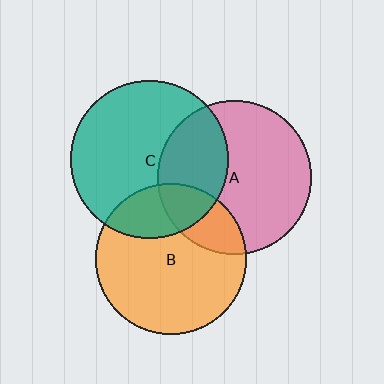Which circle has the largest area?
Circle C (teal).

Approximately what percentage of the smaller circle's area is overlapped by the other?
Approximately 20%.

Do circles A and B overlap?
Yes.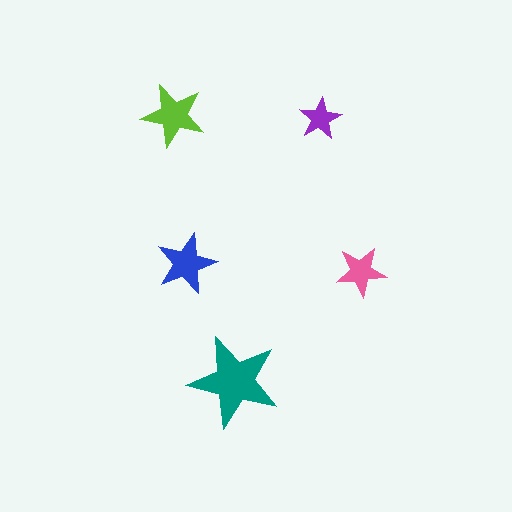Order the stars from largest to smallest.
the teal one, the lime one, the blue one, the pink one, the purple one.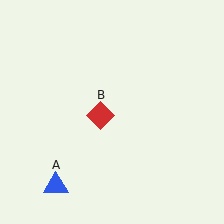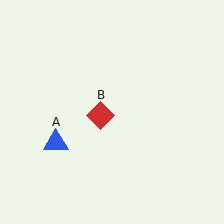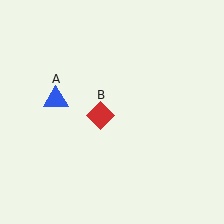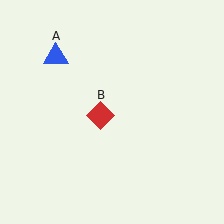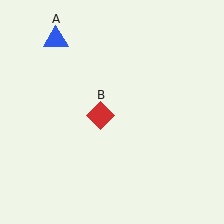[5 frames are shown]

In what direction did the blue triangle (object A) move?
The blue triangle (object A) moved up.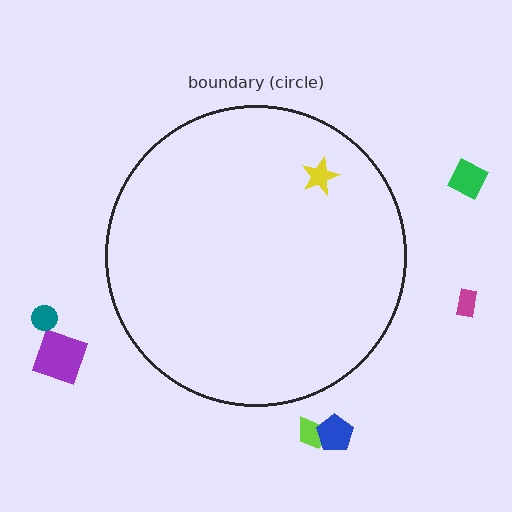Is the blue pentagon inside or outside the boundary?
Outside.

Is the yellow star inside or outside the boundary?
Inside.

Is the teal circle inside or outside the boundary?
Outside.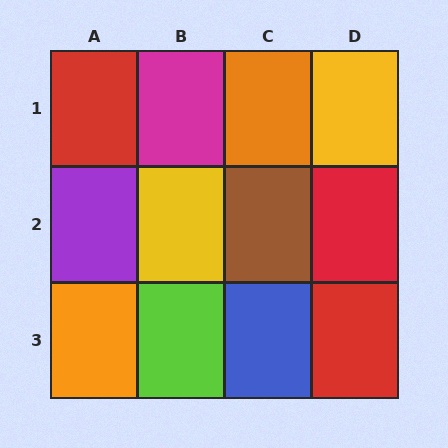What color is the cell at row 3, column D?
Red.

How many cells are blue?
1 cell is blue.